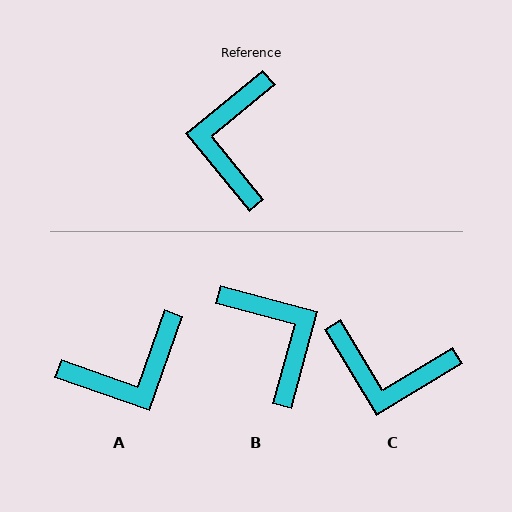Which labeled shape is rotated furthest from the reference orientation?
B, about 145 degrees away.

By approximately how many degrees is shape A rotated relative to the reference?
Approximately 121 degrees counter-clockwise.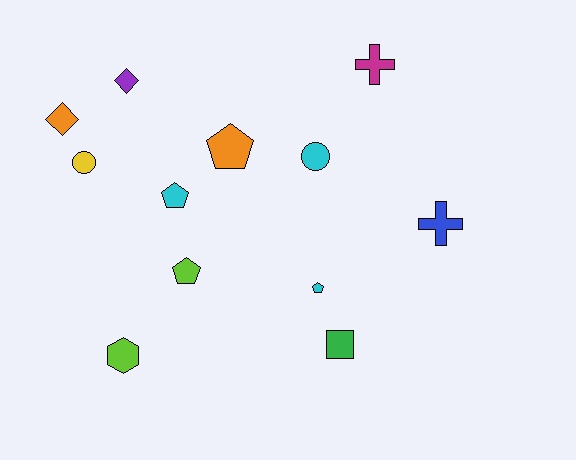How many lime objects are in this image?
There are 2 lime objects.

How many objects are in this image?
There are 12 objects.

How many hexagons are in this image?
There is 1 hexagon.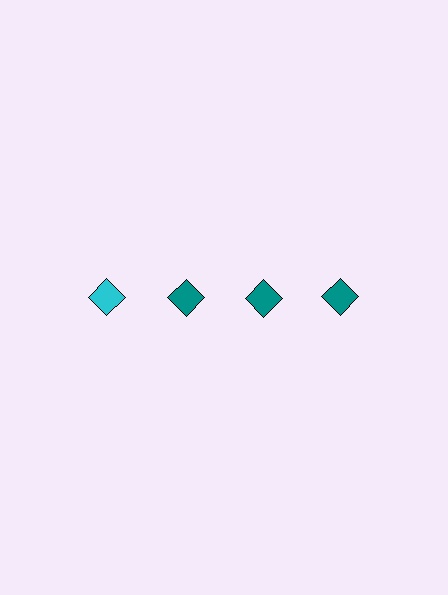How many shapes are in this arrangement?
There are 4 shapes arranged in a grid pattern.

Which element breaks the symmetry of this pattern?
The cyan diamond in the top row, leftmost column breaks the symmetry. All other shapes are teal diamonds.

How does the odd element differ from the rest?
It has a different color: cyan instead of teal.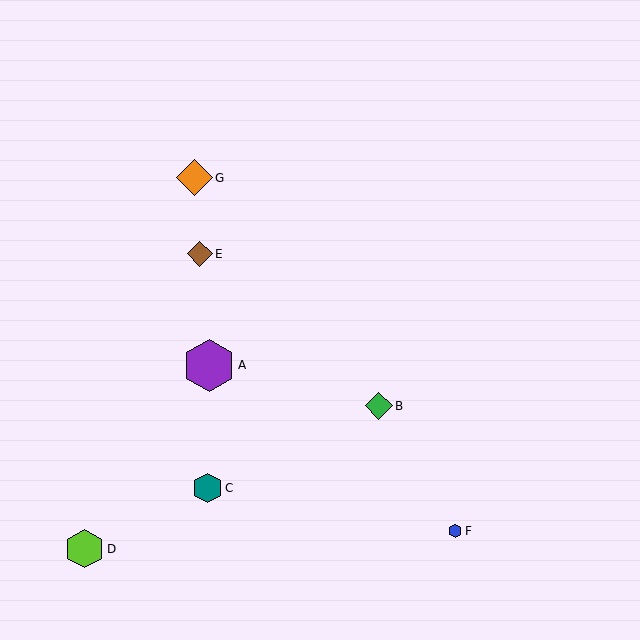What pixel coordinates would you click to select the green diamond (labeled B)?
Click at (379, 406) to select the green diamond B.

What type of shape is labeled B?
Shape B is a green diamond.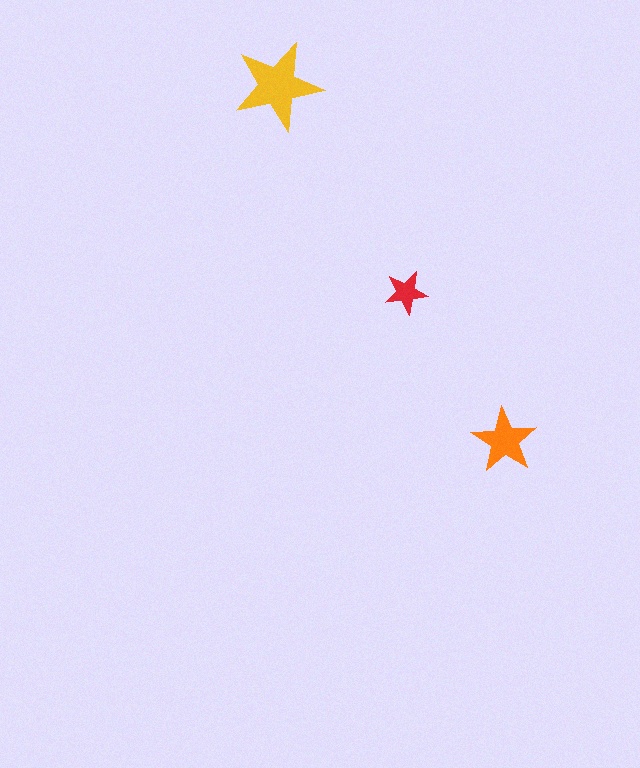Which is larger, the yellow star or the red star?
The yellow one.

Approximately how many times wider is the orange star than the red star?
About 1.5 times wider.